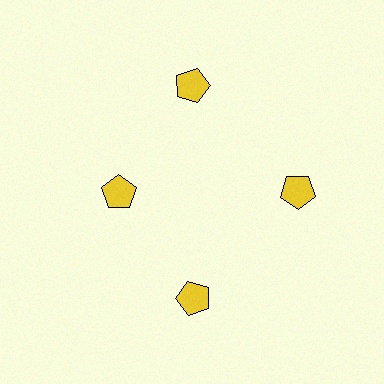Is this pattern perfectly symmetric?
No. The 4 yellow pentagons are arranged in a ring, but one element near the 9 o'clock position is pulled inward toward the center, breaking the 4-fold rotational symmetry.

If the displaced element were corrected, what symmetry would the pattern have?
It would have 4-fold rotational symmetry — the pattern would map onto itself every 90 degrees.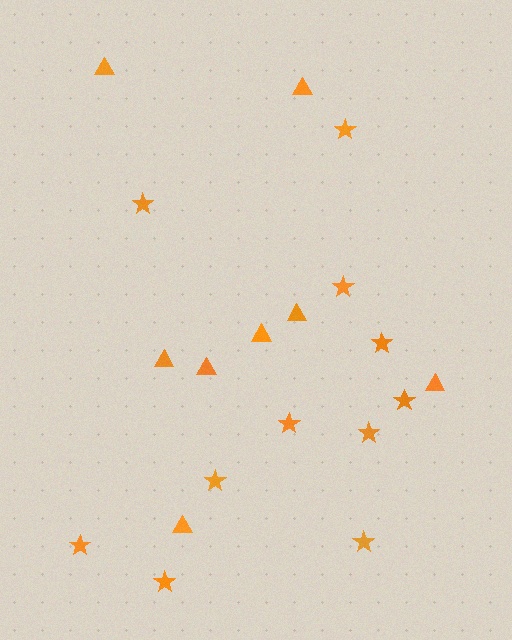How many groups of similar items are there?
There are 2 groups: one group of triangles (8) and one group of stars (11).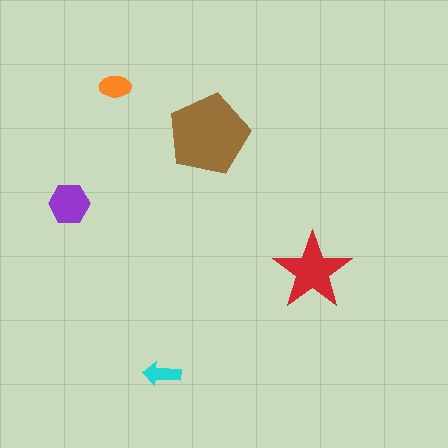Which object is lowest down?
The cyan arrow is bottommost.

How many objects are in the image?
There are 5 objects in the image.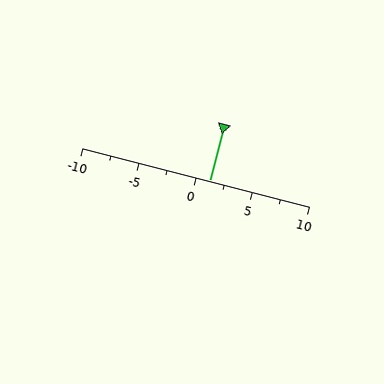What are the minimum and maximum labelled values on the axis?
The axis runs from -10 to 10.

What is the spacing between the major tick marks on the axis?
The major ticks are spaced 5 apart.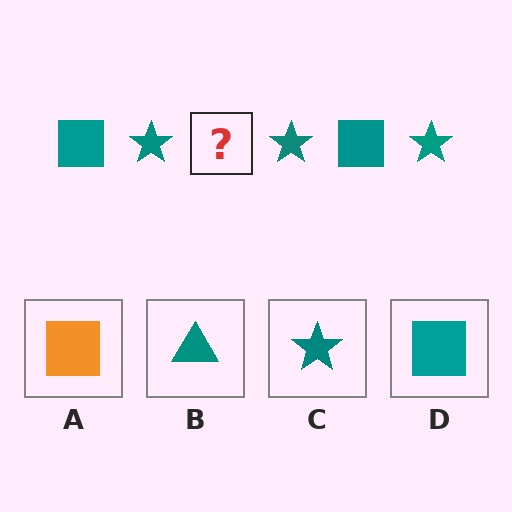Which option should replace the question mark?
Option D.